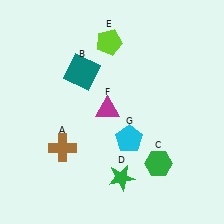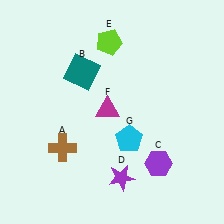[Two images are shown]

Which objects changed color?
C changed from green to purple. D changed from green to purple.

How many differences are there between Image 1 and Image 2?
There are 2 differences between the two images.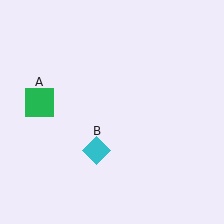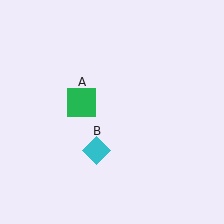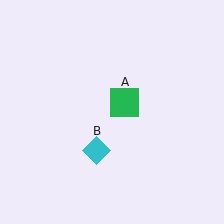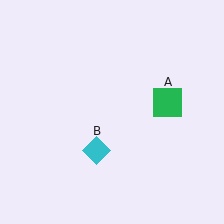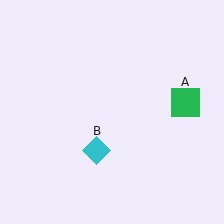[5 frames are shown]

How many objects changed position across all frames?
1 object changed position: green square (object A).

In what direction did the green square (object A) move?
The green square (object A) moved right.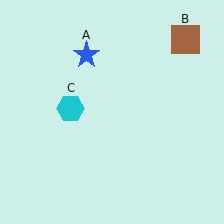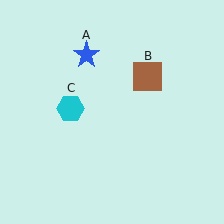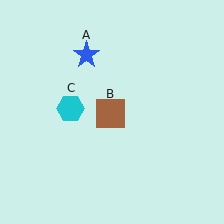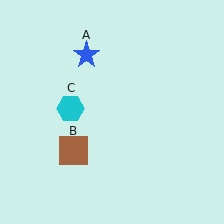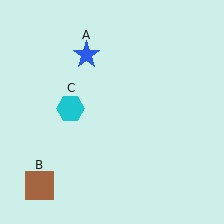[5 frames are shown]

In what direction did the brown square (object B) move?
The brown square (object B) moved down and to the left.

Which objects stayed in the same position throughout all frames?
Blue star (object A) and cyan hexagon (object C) remained stationary.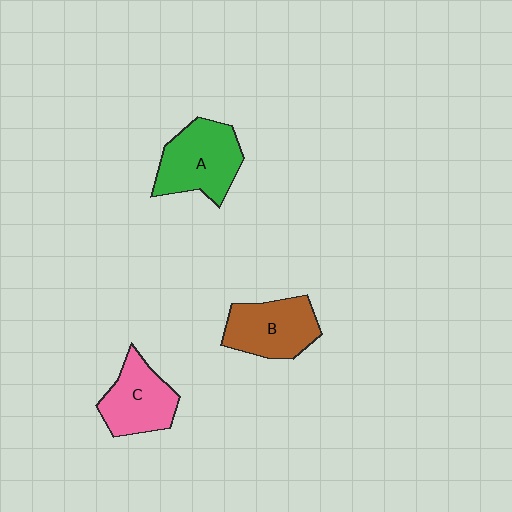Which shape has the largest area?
Shape A (green).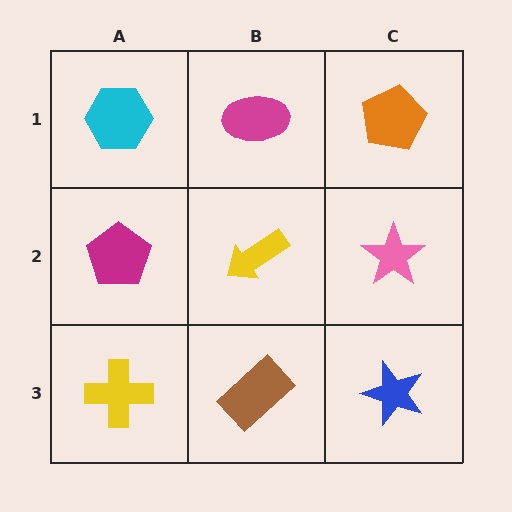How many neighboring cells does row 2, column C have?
3.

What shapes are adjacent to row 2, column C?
An orange pentagon (row 1, column C), a blue star (row 3, column C), a yellow arrow (row 2, column B).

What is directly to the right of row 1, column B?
An orange pentagon.